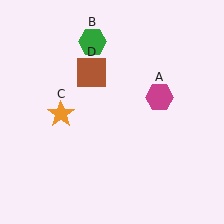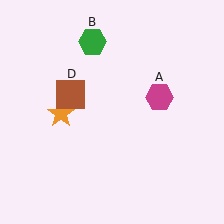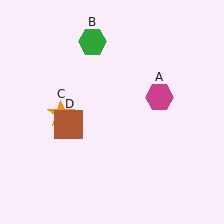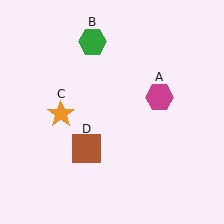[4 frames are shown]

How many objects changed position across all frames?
1 object changed position: brown square (object D).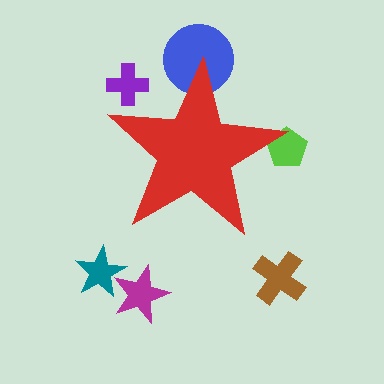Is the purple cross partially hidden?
Yes, the purple cross is partially hidden behind the red star.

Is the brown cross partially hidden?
No, the brown cross is fully visible.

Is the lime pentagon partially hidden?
Yes, the lime pentagon is partially hidden behind the red star.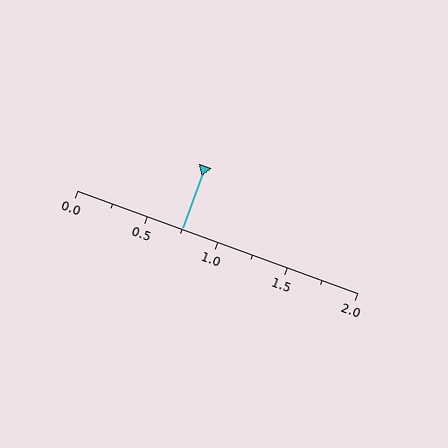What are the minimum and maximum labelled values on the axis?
The axis runs from 0.0 to 2.0.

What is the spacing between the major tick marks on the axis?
The major ticks are spaced 0.5 apart.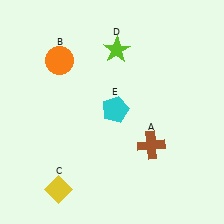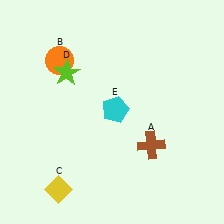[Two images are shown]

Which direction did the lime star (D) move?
The lime star (D) moved left.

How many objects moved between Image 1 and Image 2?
1 object moved between the two images.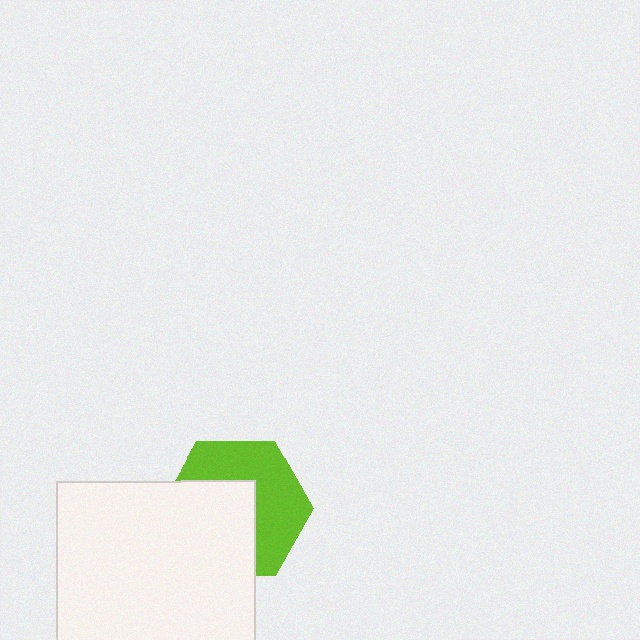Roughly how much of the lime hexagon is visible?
About half of it is visible (roughly 50%).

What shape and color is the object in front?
The object in front is a white square.